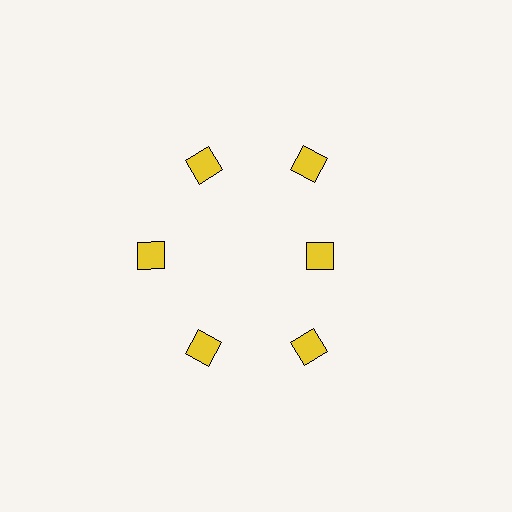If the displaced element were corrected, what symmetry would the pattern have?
It would have 6-fold rotational symmetry — the pattern would map onto itself every 60 degrees.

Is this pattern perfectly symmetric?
No. The 6 yellow diamonds are arranged in a ring, but one element near the 3 o'clock position is pulled inward toward the center, breaking the 6-fold rotational symmetry.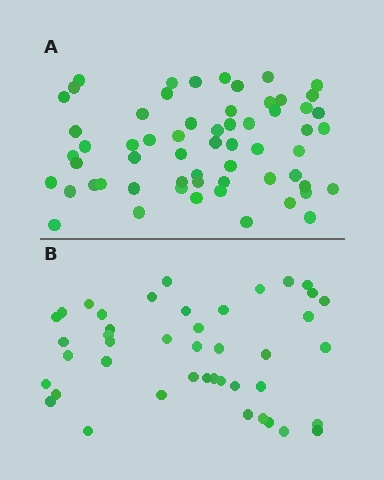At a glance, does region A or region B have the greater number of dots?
Region A (the top region) has more dots.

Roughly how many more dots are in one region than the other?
Region A has approximately 15 more dots than region B.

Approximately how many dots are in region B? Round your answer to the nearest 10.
About 40 dots. (The exact count is 43, which rounds to 40.)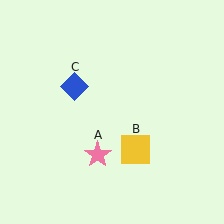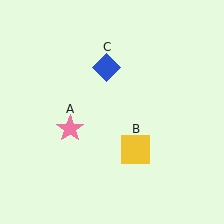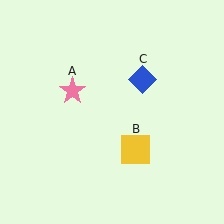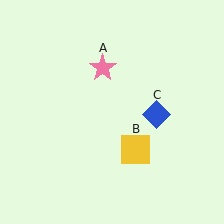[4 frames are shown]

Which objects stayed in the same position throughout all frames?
Yellow square (object B) remained stationary.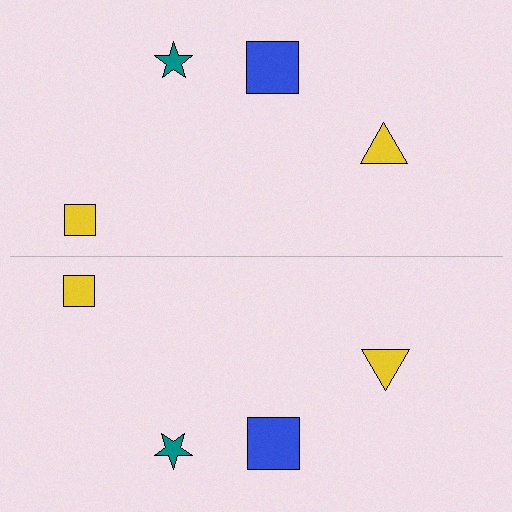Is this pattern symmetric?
Yes, this pattern has bilateral (reflection) symmetry.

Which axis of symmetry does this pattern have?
The pattern has a horizontal axis of symmetry running through the center of the image.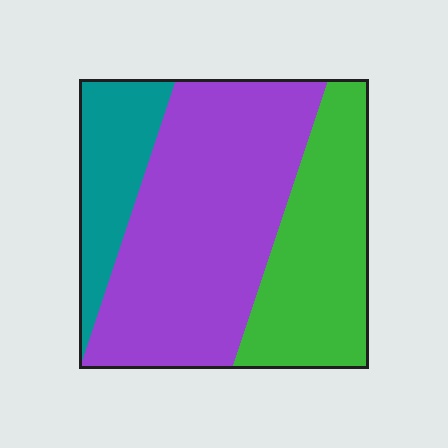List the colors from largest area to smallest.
From largest to smallest: purple, green, teal.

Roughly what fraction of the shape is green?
Green covers 31% of the shape.